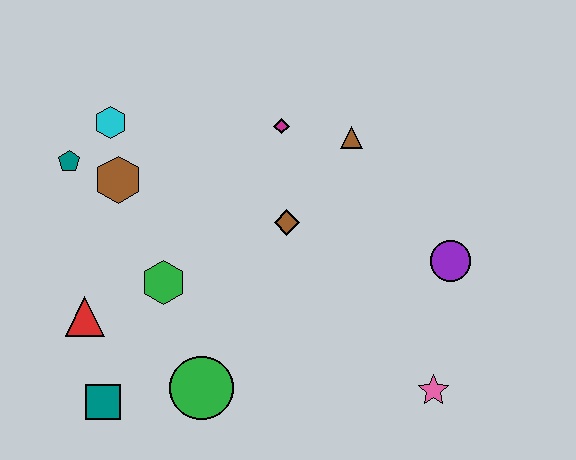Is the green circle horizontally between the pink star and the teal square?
Yes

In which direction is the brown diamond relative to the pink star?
The brown diamond is above the pink star.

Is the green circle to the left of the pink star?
Yes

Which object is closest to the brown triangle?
The magenta diamond is closest to the brown triangle.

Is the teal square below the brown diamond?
Yes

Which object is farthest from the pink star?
The teal pentagon is farthest from the pink star.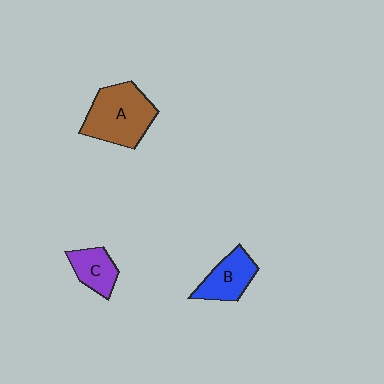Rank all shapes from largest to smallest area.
From largest to smallest: A (brown), B (blue), C (purple).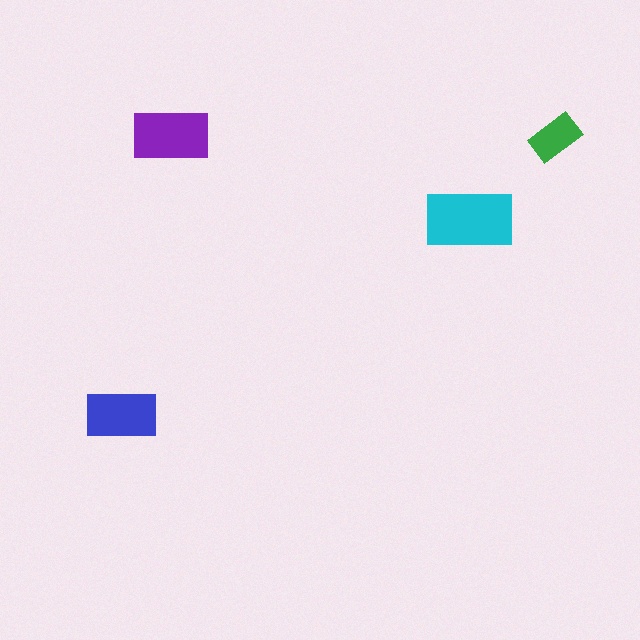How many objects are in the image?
There are 4 objects in the image.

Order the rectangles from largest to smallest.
the cyan one, the purple one, the blue one, the green one.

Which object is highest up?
The purple rectangle is topmost.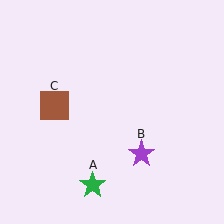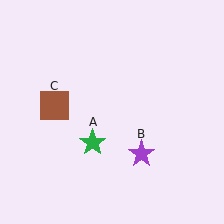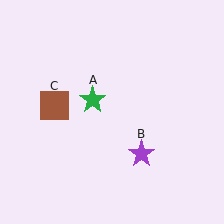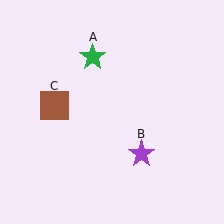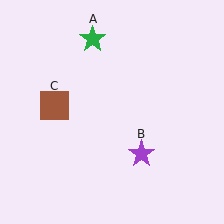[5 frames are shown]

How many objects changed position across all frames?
1 object changed position: green star (object A).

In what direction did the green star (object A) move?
The green star (object A) moved up.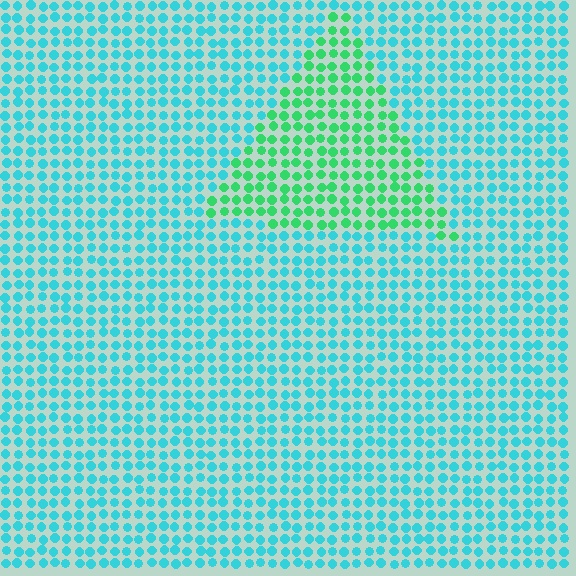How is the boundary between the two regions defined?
The boundary is defined purely by a slight shift in hue (about 44 degrees). Spacing, size, and orientation are identical on both sides.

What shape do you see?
I see a triangle.